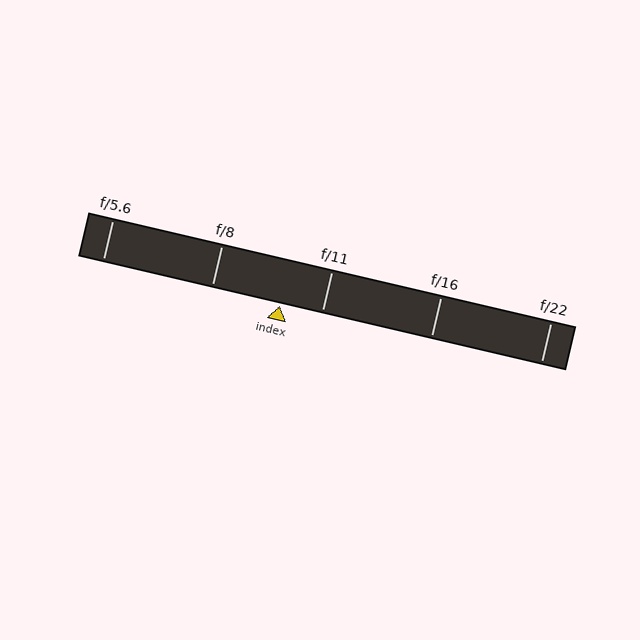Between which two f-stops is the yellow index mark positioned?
The index mark is between f/8 and f/11.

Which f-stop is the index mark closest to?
The index mark is closest to f/11.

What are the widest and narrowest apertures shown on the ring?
The widest aperture shown is f/5.6 and the narrowest is f/22.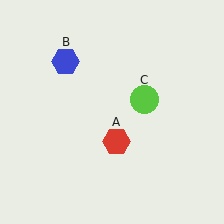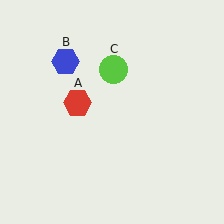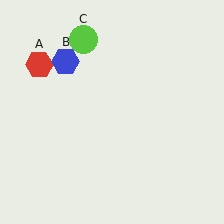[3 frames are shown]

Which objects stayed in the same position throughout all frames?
Blue hexagon (object B) remained stationary.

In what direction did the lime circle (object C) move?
The lime circle (object C) moved up and to the left.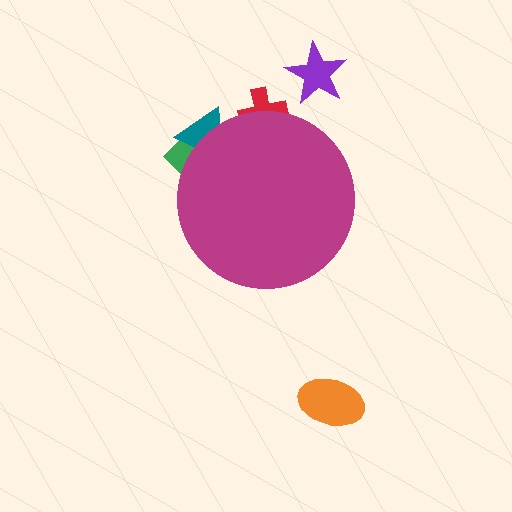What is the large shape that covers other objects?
A magenta circle.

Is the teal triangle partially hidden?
Yes, the teal triangle is partially hidden behind the magenta circle.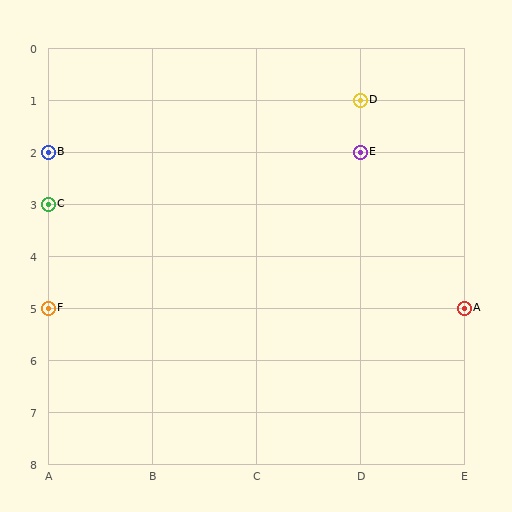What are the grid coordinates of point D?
Point D is at grid coordinates (D, 1).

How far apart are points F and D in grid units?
Points F and D are 3 columns and 4 rows apart (about 5.0 grid units diagonally).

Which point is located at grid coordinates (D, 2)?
Point E is at (D, 2).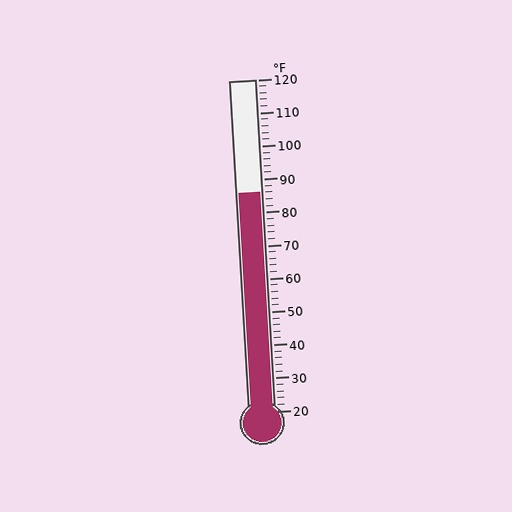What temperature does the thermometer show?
The thermometer shows approximately 86°F.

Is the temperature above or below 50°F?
The temperature is above 50°F.